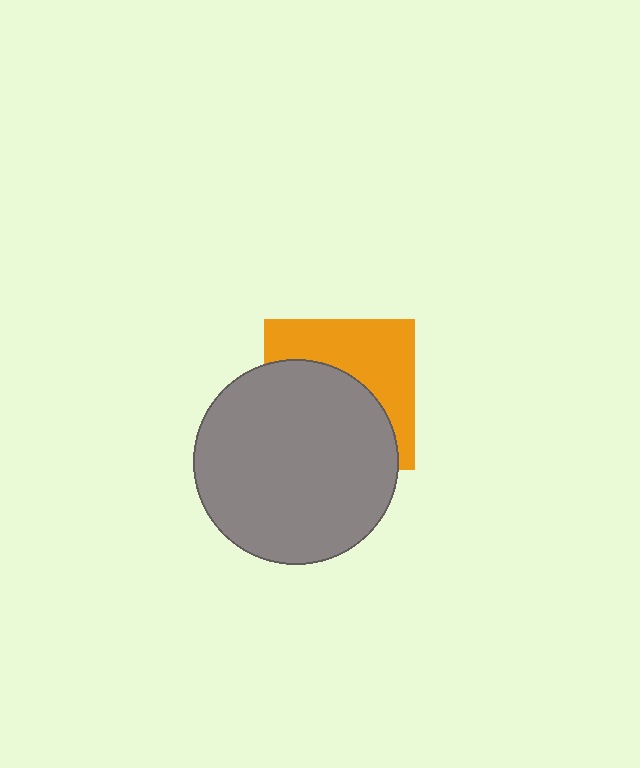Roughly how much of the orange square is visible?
A small part of it is visible (roughly 45%).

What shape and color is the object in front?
The object in front is a gray circle.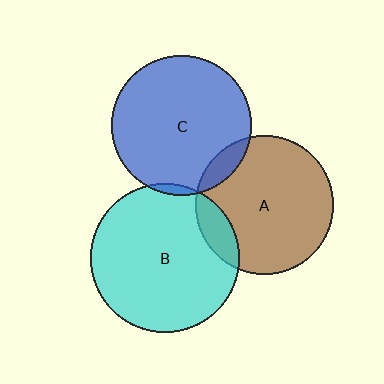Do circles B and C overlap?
Yes.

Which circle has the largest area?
Circle B (cyan).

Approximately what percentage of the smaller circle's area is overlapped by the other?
Approximately 5%.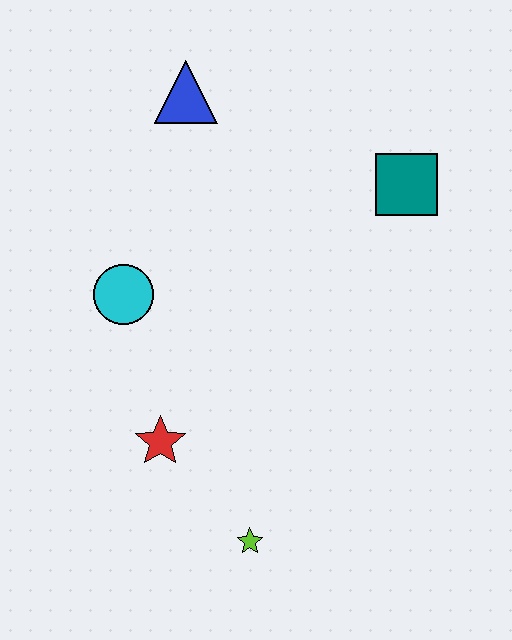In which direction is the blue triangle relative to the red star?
The blue triangle is above the red star.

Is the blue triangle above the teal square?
Yes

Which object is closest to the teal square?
The blue triangle is closest to the teal square.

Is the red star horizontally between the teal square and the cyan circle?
Yes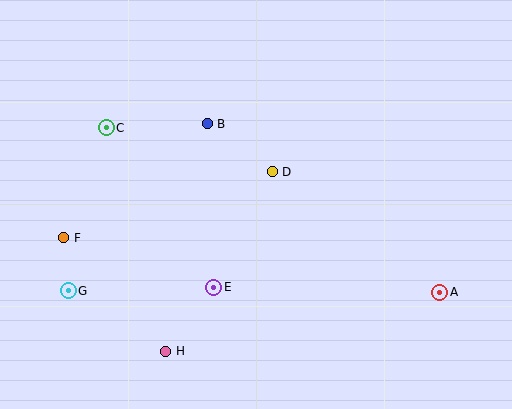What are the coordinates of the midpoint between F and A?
The midpoint between F and A is at (252, 265).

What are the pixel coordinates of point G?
Point G is at (68, 291).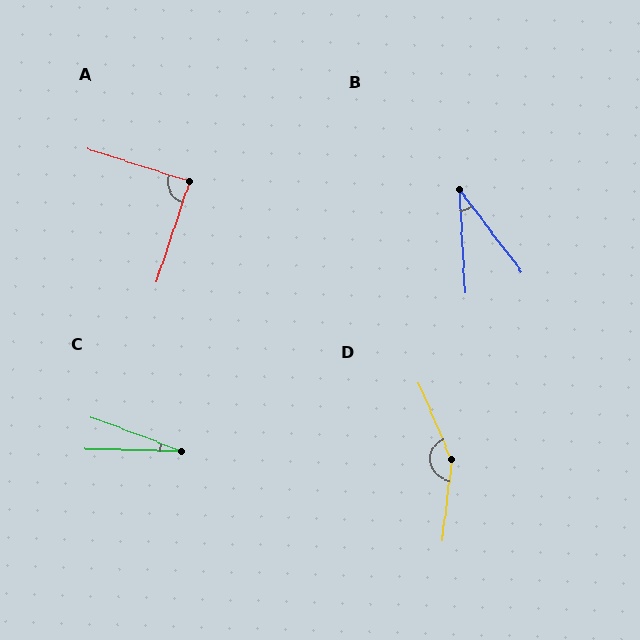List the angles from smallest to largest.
C (19°), B (34°), A (90°), D (150°).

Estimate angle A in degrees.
Approximately 90 degrees.